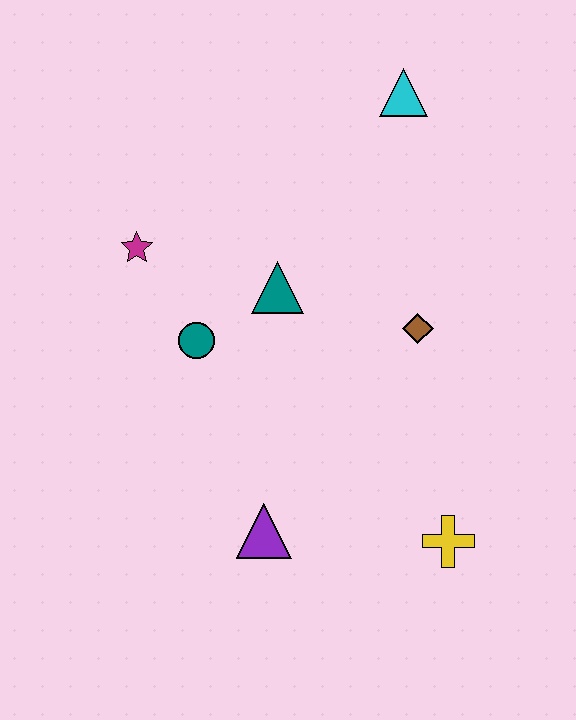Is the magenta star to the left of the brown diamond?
Yes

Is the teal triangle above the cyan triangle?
No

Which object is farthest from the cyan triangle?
The purple triangle is farthest from the cyan triangle.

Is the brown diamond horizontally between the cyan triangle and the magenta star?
No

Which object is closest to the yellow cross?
The purple triangle is closest to the yellow cross.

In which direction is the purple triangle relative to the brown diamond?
The purple triangle is below the brown diamond.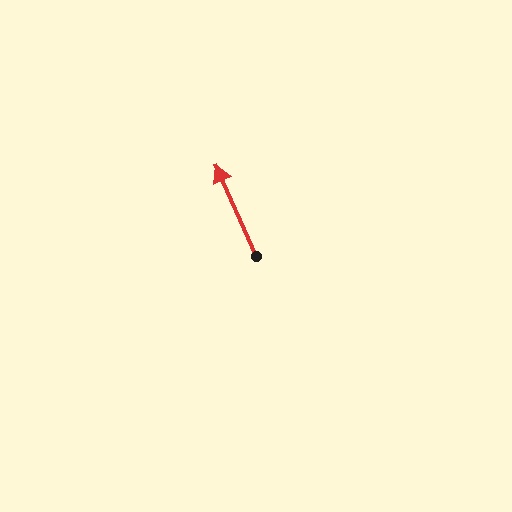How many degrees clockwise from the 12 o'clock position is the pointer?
Approximately 336 degrees.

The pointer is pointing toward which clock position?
Roughly 11 o'clock.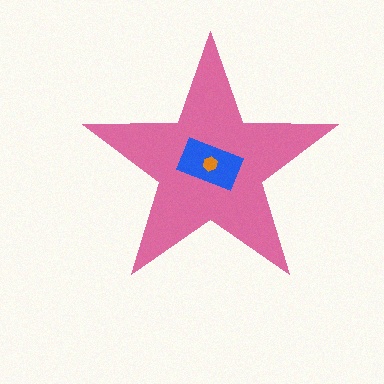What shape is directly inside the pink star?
The blue rectangle.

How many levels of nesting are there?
3.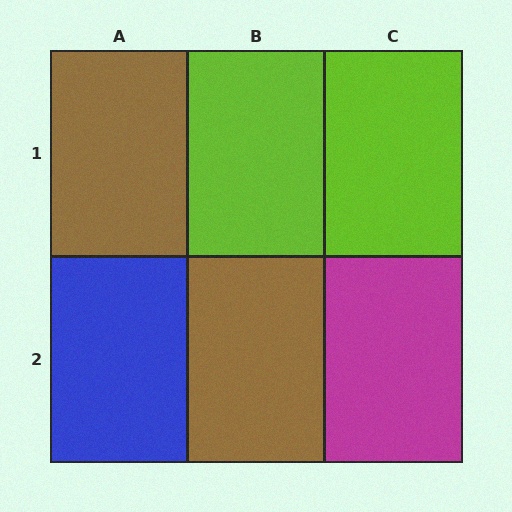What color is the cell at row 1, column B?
Lime.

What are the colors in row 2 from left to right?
Blue, brown, magenta.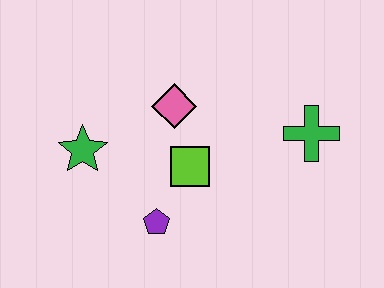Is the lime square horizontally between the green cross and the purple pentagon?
Yes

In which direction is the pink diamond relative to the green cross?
The pink diamond is to the left of the green cross.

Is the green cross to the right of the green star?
Yes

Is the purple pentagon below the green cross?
Yes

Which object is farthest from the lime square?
The green cross is farthest from the lime square.